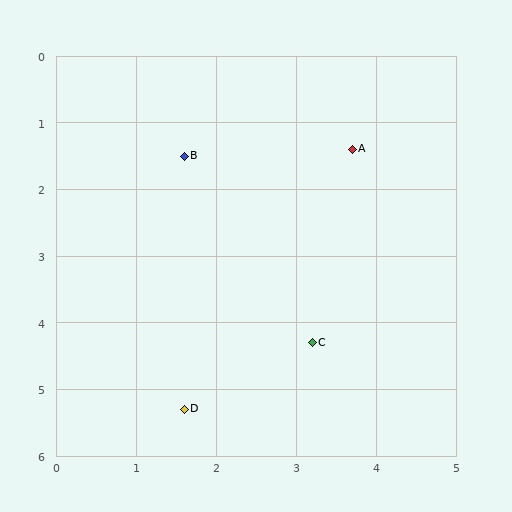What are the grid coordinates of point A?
Point A is at approximately (3.7, 1.4).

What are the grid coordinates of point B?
Point B is at approximately (1.6, 1.5).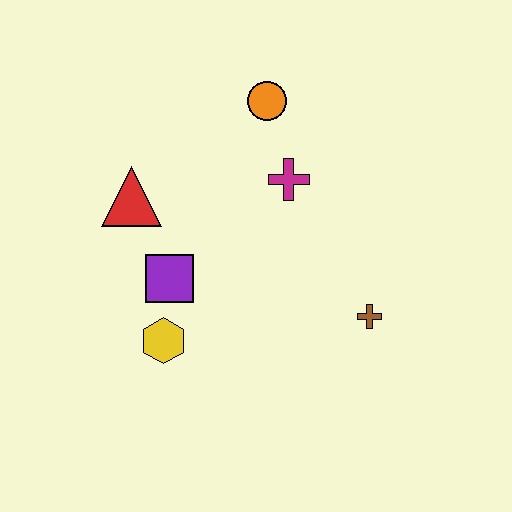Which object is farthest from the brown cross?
The red triangle is farthest from the brown cross.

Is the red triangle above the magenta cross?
No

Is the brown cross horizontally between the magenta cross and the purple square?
No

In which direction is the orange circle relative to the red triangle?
The orange circle is to the right of the red triangle.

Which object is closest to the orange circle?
The magenta cross is closest to the orange circle.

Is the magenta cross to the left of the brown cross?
Yes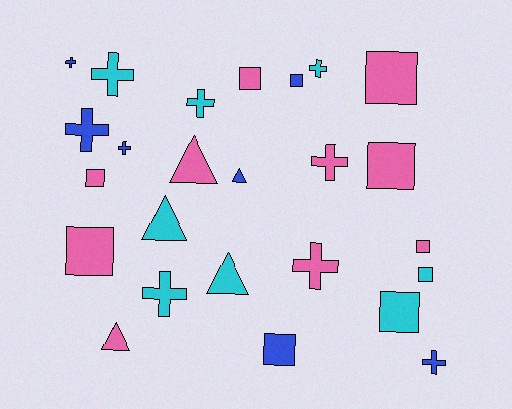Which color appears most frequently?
Pink, with 10 objects.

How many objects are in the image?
There are 25 objects.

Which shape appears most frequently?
Cross, with 10 objects.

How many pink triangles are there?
There are 2 pink triangles.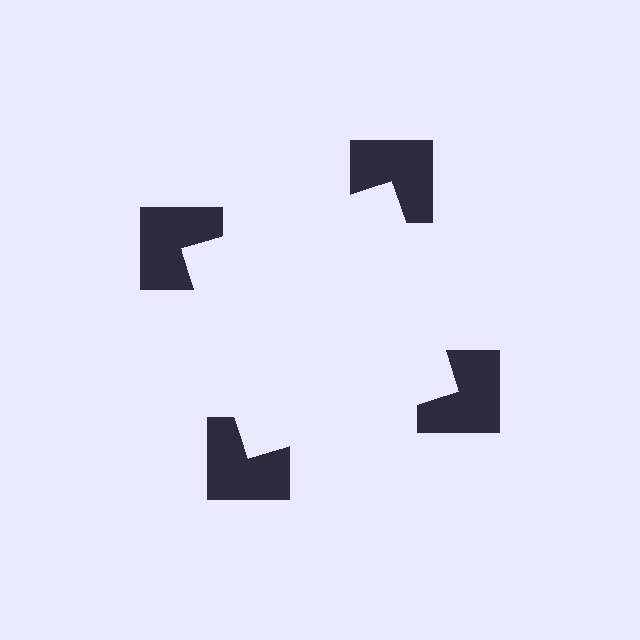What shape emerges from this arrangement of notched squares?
An illusory square — its edges are inferred from the aligned wedge cuts in the notched squares, not physically drawn.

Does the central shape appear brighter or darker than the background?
It typically appears slightly brighter than the background, even though no actual brightness change is drawn.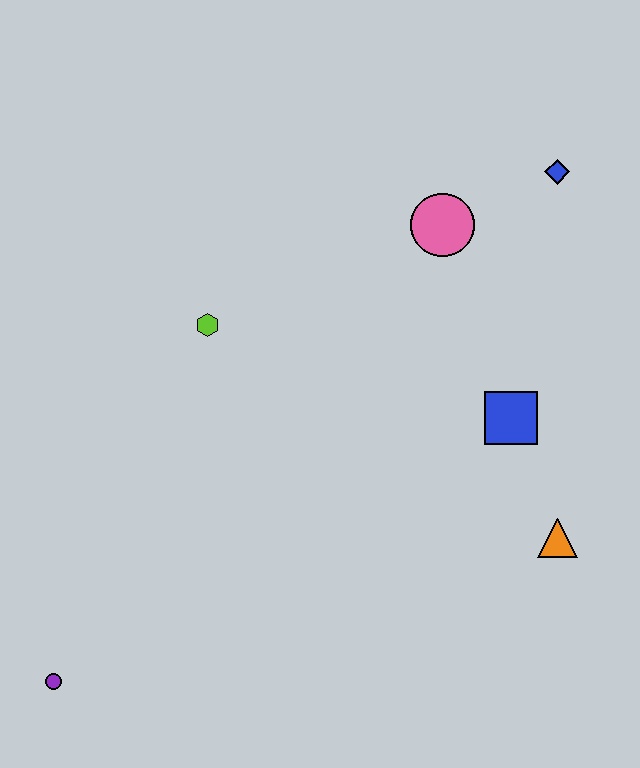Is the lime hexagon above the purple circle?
Yes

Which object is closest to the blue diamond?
The pink circle is closest to the blue diamond.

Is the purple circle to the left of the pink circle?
Yes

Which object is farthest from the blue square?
The purple circle is farthest from the blue square.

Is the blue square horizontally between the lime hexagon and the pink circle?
No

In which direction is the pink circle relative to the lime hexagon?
The pink circle is to the right of the lime hexagon.